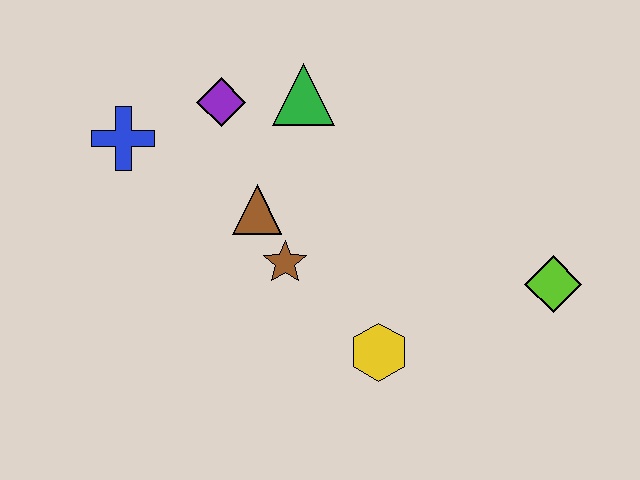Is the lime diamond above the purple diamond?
No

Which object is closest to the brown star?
The brown triangle is closest to the brown star.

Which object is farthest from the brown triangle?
The lime diamond is farthest from the brown triangle.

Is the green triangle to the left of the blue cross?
No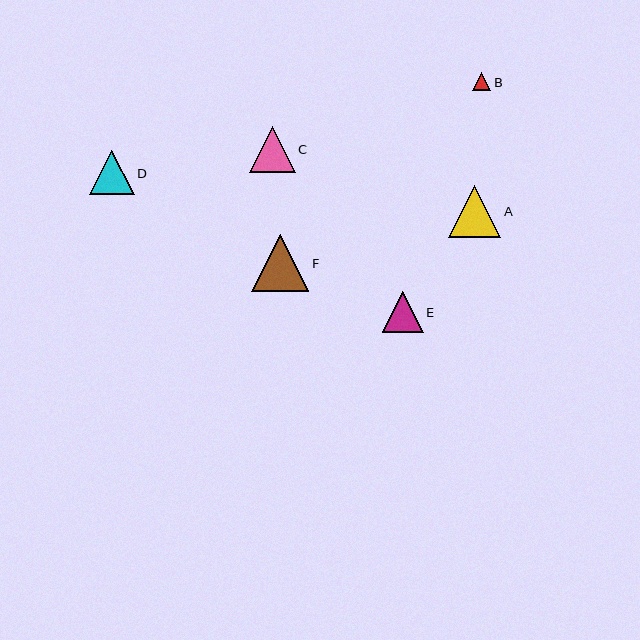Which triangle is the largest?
Triangle F is the largest with a size of approximately 57 pixels.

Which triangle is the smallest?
Triangle B is the smallest with a size of approximately 18 pixels.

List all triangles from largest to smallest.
From largest to smallest: F, A, C, D, E, B.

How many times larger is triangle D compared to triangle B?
Triangle D is approximately 2.4 times the size of triangle B.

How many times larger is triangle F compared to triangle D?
Triangle F is approximately 1.3 times the size of triangle D.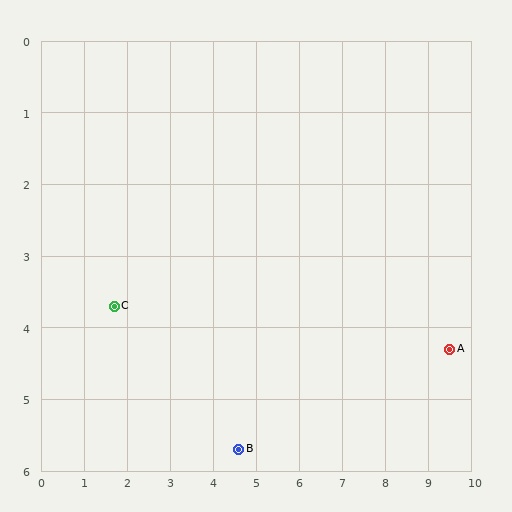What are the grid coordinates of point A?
Point A is at approximately (9.5, 4.3).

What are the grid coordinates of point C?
Point C is at approximately (1.7, 3.7).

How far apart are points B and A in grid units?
Points B and A are about 5.1 grid units apart.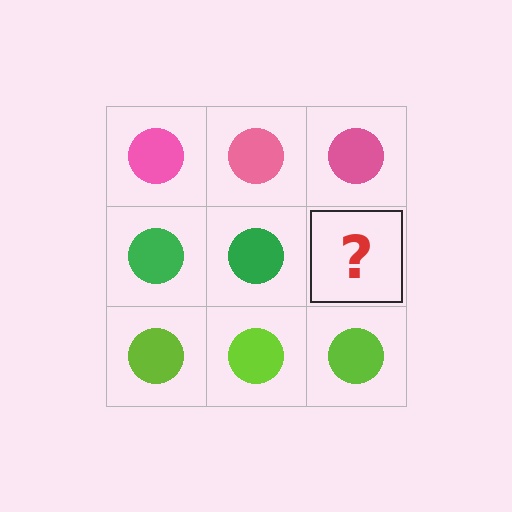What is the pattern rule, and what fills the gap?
The rule is that each row has a consistent color. The gap should be filled with a green circle.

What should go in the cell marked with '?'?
The missing cell should contain a green circle.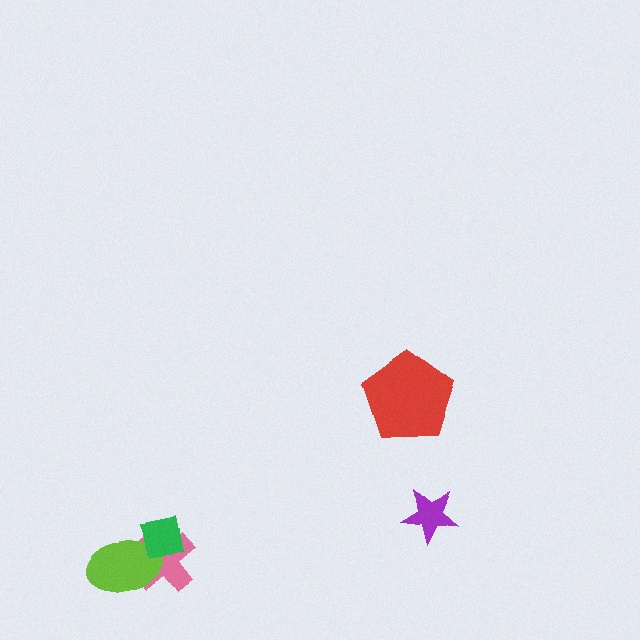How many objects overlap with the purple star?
0 objects overlap with the purple star.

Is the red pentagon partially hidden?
No, no other shape covers it.